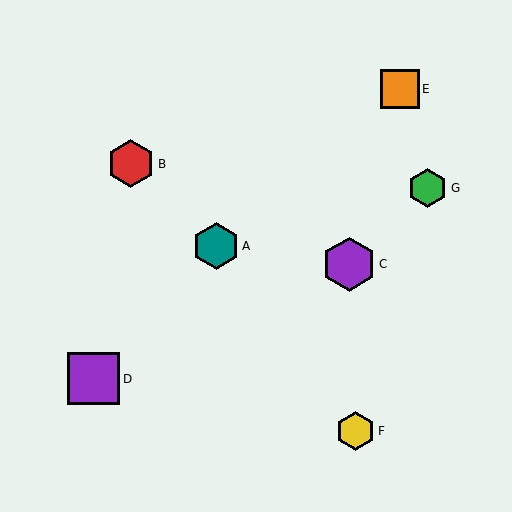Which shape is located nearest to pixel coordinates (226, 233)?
The teal hexagon (labeled A) at (216, 246) is nearest to that location.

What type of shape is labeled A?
Shape A is a teal hexagon.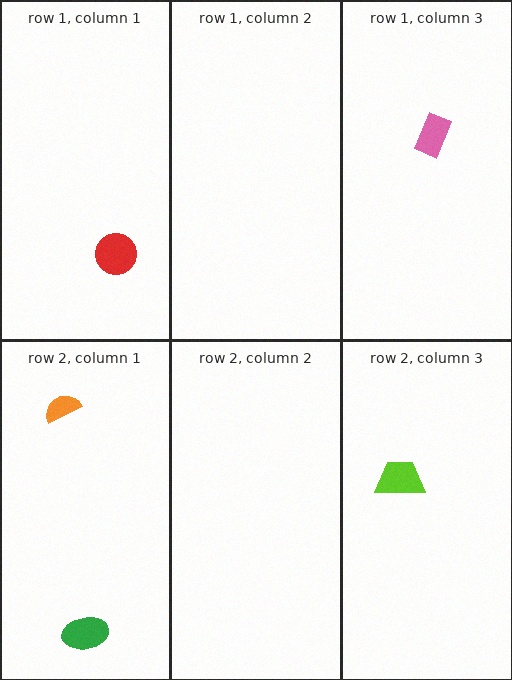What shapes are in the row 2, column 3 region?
The lime trapezoid.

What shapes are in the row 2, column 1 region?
The green ellipse, the orange semicircle.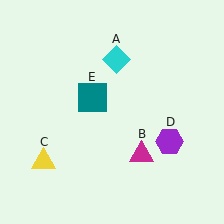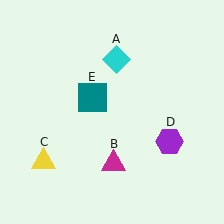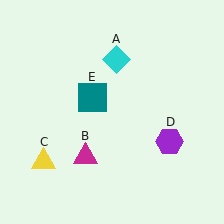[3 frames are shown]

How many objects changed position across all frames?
1 object changed position: magenta triangle (object B).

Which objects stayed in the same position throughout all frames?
Cyan diamond (object A) and yellow triangle (object C) and purple hexagon (object D) and teal square (object E) remained stationary.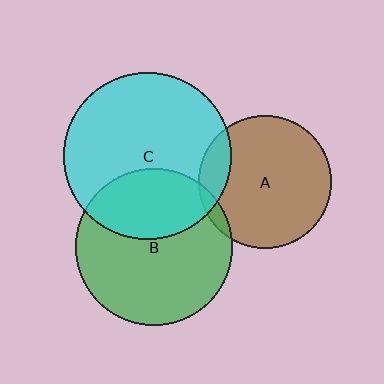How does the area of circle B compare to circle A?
Approximately 1.4 times.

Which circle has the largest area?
Circle C (cyan).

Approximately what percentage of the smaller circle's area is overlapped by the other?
Approximately 5%.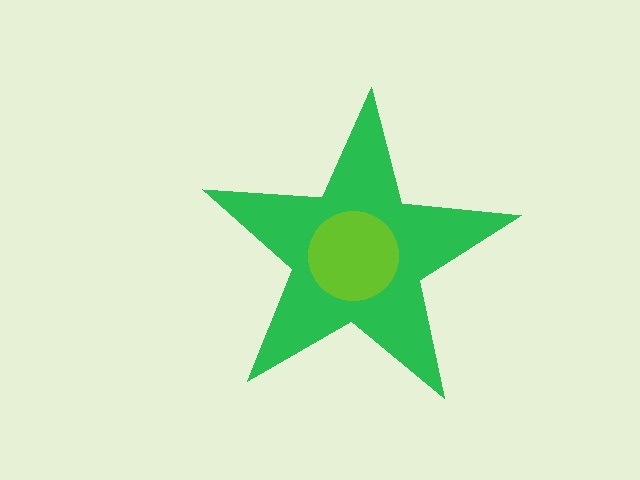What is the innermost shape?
The lime circle.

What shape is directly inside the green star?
The lime circle.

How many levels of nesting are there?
2.